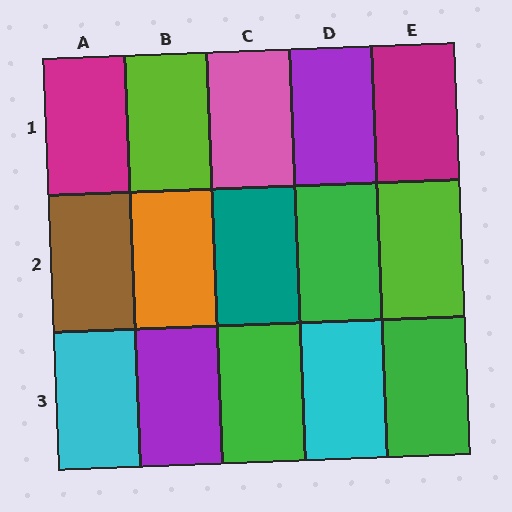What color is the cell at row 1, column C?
Pink.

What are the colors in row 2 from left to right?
Brown, orange, teal, green, lime.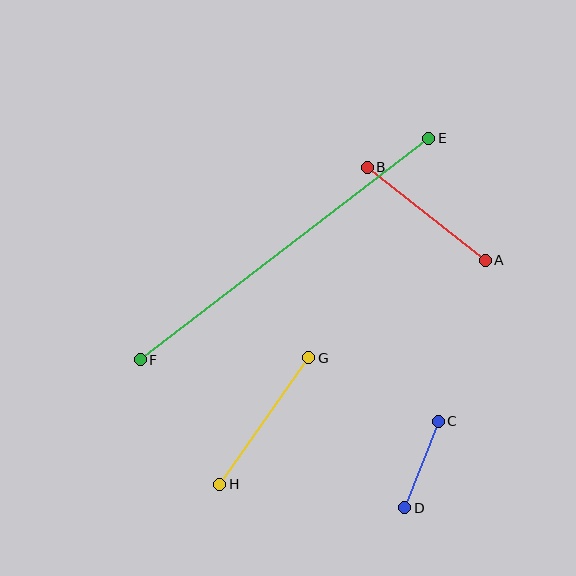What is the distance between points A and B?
The distance is approximately 150 pixels.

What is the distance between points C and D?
The distance is approximately 93 pixels.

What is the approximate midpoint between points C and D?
The midpoint is at approximately (422, 464) pixels.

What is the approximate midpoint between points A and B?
The midpoint is at approximately (426, 214) pixels.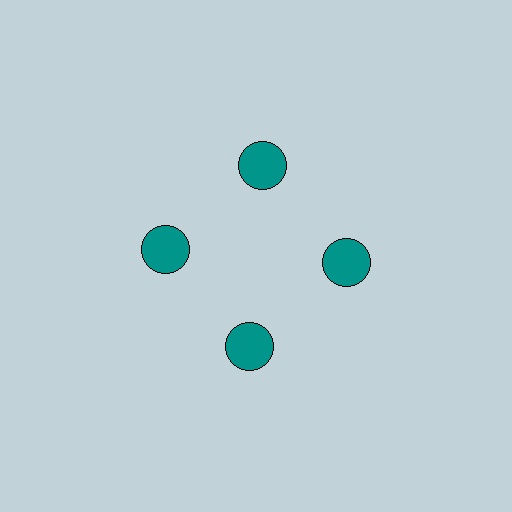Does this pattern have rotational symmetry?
Yes, this pattern has 4-fold rotational symmetry. It looks the same after rotating 90 degrees around the center.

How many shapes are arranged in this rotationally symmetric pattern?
There are 4 shapes, arranged in 4 groups of 1.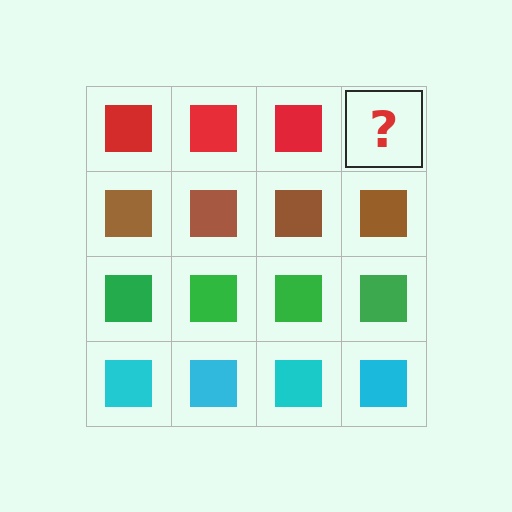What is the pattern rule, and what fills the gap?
The rule is that each row has a consistent color. The gap should be filled with a red square.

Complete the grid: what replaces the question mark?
The question mark should be replaced with a red square.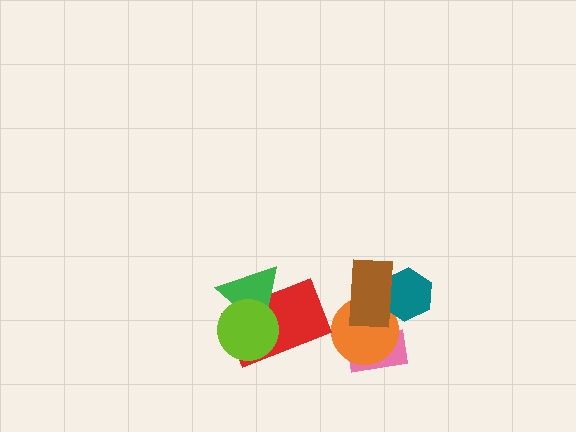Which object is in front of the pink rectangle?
The orange circle is in front of the pink rectangle.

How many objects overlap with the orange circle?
2 objects overlap with the orange circle.